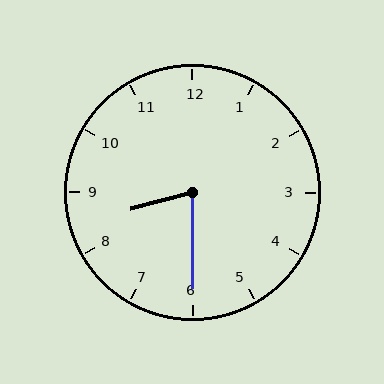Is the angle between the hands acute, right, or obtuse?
It is acute.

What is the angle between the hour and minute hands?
Approximately 75 degrees.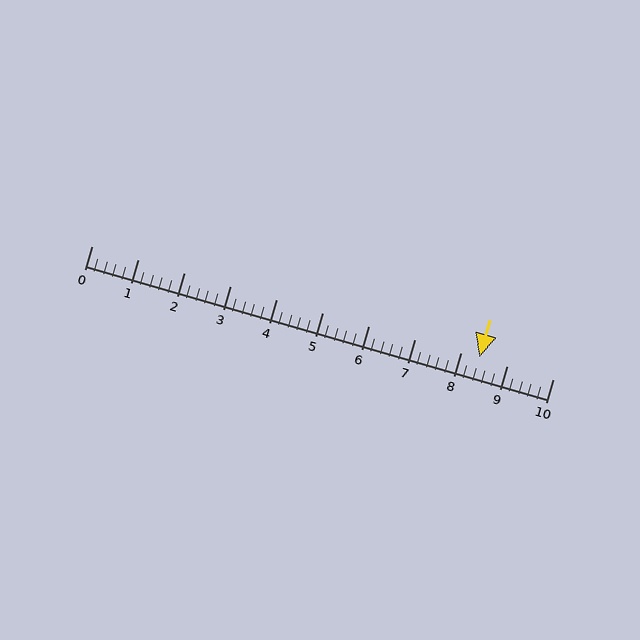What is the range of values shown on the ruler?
The ruler shows values from 0 to 10.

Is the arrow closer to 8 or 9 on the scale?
The arrow is closer to 8.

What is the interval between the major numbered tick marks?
The major tick marks are spaced 1 units apart.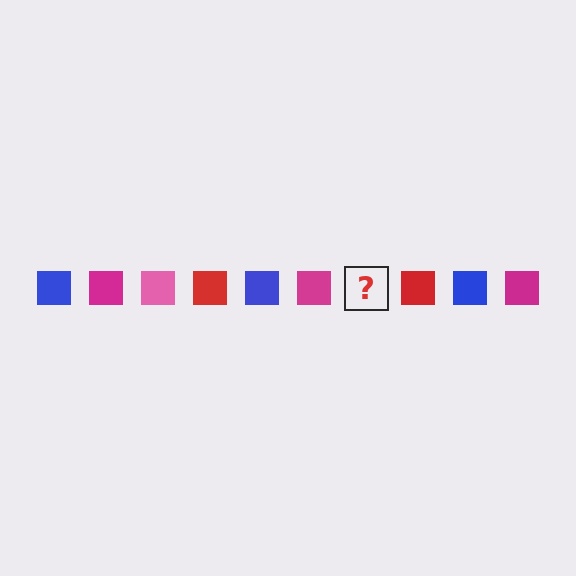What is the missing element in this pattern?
The missing element is a pink square.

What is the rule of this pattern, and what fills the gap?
The rule is that the pattern cycles through blue, magenta, pink, red squares. The gap should be filled with a pink square.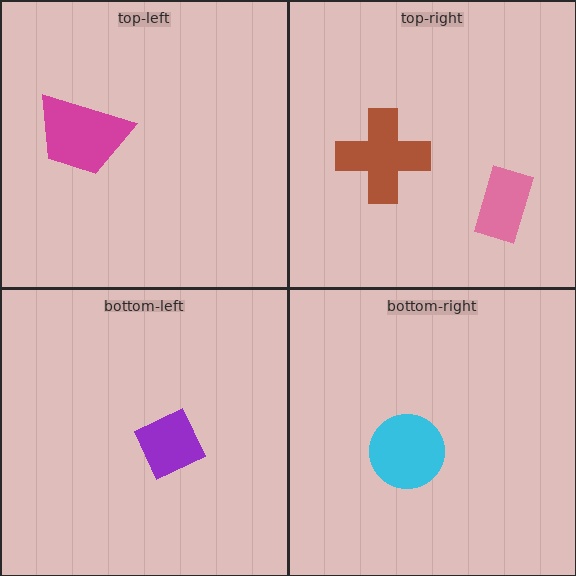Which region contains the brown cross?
The top-right region.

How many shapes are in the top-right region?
2.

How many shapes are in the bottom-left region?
1.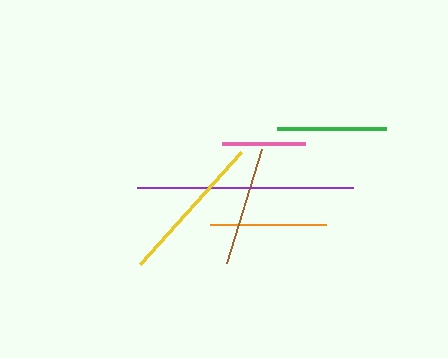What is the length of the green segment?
The green segment is approximately 110 pixels long.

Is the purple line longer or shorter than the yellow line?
The purple line is longer than the yellow line.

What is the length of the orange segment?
The orange segment is approximately 116 pixels long.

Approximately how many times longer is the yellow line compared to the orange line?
The yellow line is approximately 1.3 times the length of the orange line.